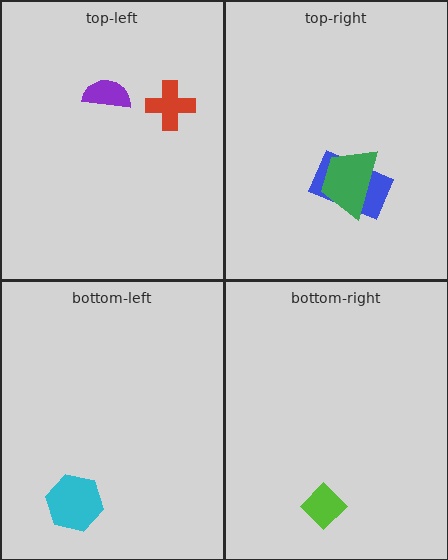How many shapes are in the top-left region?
2.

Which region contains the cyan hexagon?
The bottom-left region.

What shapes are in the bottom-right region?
The lime diamond.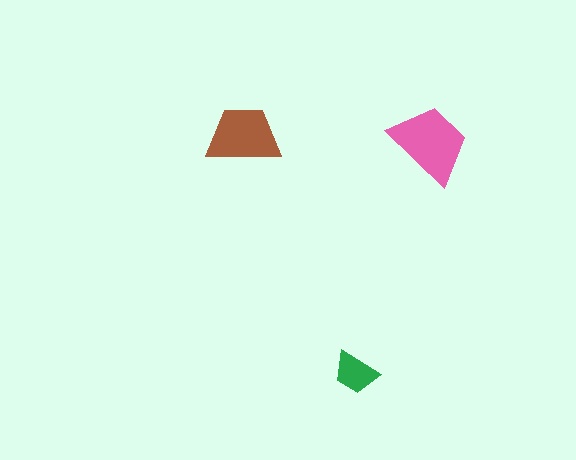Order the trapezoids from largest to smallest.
the pink one, the brown one, the green one.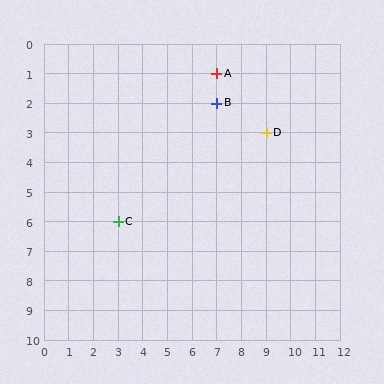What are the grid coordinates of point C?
Point C is at grid coordinates (3, 6).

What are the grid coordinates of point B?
Point B is at grid coordinates (7, 2).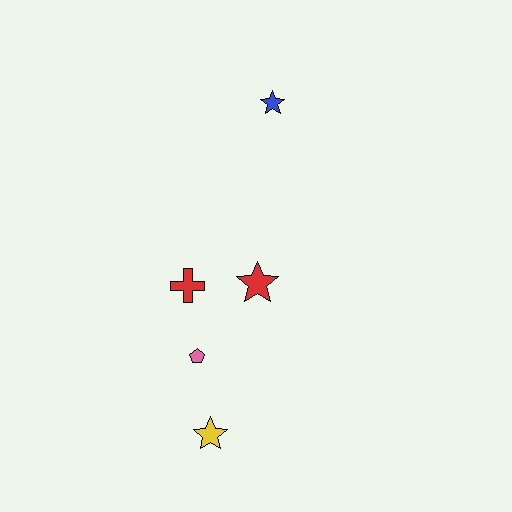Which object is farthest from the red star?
The blue star is farthest from the red star.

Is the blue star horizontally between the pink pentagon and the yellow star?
No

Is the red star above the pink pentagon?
Yes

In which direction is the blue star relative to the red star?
The blue star is above the red star.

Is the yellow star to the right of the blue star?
No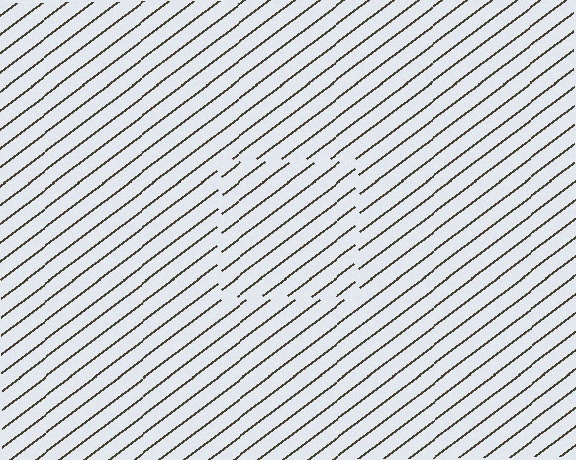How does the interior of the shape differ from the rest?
The interior of the shape contains the same grating, shifted by half a period — the contour is defined by the phase discontinuity where line-ends from the inner and outer gratings abut.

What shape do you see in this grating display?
An illusory square. The interior of the shape contains the same grating, shifted by half a period — the contour is defined by the phase discontinuity where line-ends from the inner and outer gratings abut.